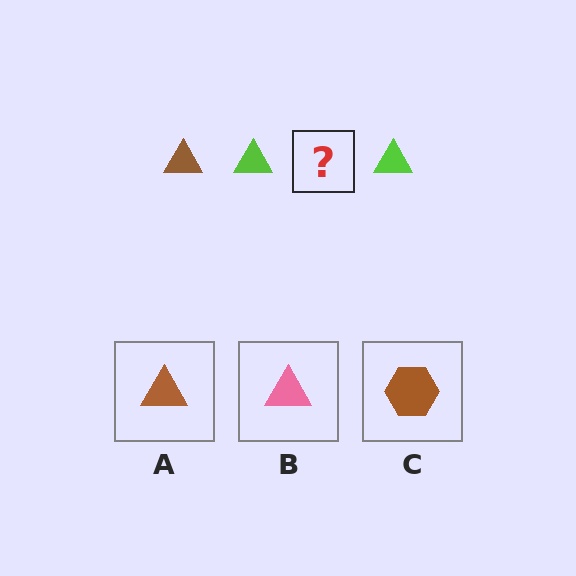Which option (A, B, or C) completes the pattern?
A.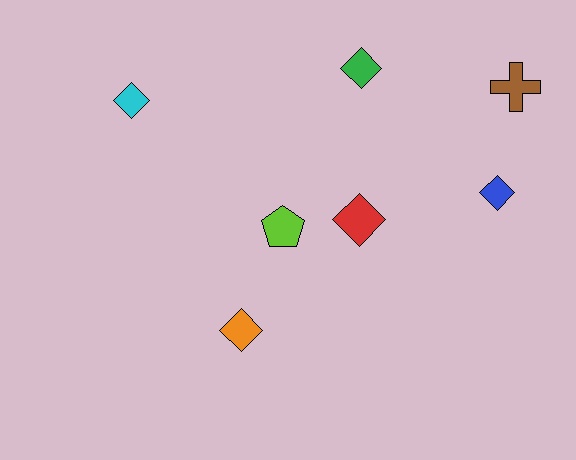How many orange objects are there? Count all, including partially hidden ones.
There is 1 orange object.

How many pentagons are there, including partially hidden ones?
There is 1 pentagon.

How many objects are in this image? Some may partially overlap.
There are 7 objects.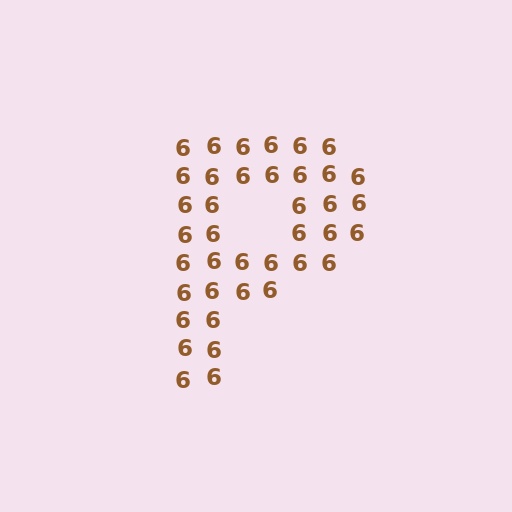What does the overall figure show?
The overall figure shows the letter P.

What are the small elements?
The small elements are digit 6's.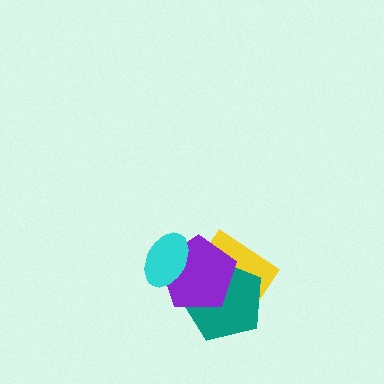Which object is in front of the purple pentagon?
The cyan ellipse is in front of the purple pentagon.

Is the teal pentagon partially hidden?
Yes, it is partially covered by another shape.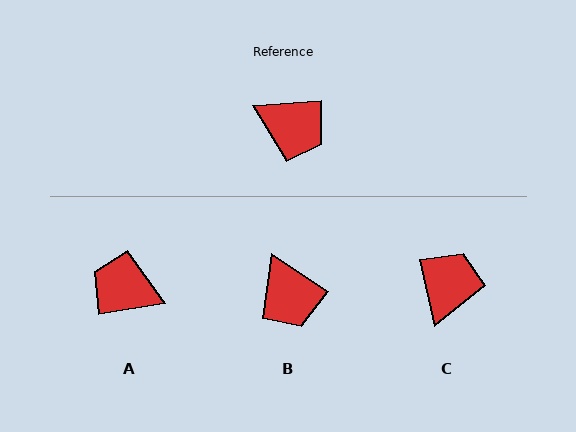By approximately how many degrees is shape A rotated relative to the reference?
Approximately 175 degrees clockwise.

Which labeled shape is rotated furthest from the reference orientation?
A, about 175 degrees away.